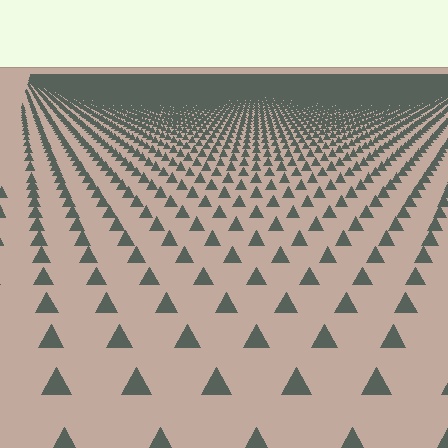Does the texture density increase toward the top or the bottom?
Density increases toward the top.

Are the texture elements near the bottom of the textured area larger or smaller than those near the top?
Larger. Near the bottom, elements are closer to the viewer and appear at a bigger on-screen size.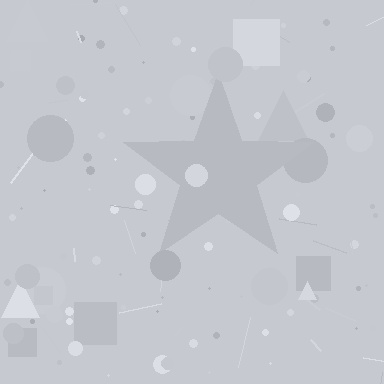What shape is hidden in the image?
A star is hidden in the image.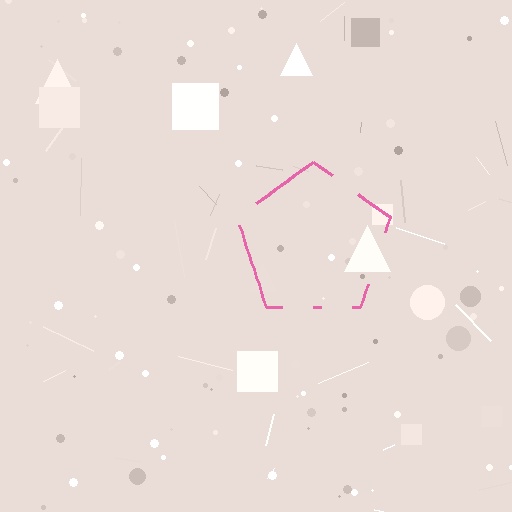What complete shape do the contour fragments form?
The contour fragments form a pentagon.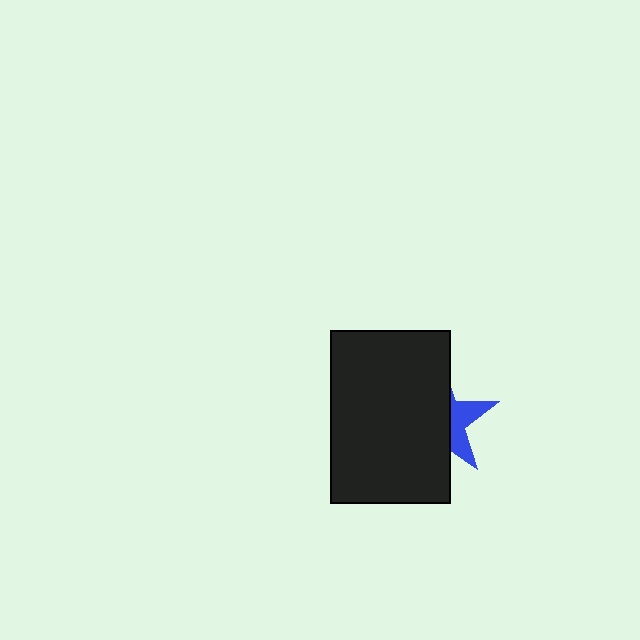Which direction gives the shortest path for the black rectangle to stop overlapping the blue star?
Moving left gives the shortest separation.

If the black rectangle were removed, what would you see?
You would see the complete blue star.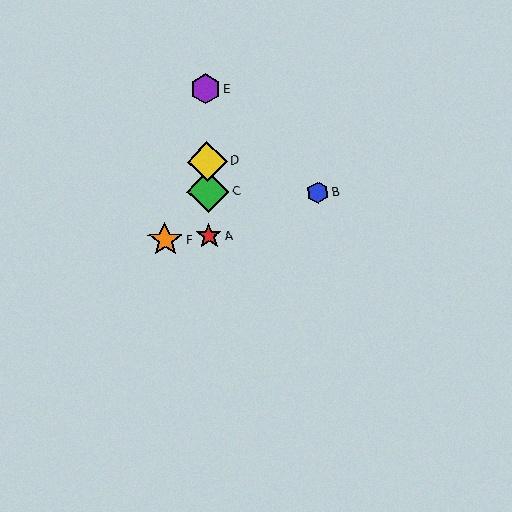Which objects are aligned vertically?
Objects A, C, D, E are aligned vertically.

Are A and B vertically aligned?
No, A is at x≈209 and B is at x≈318.